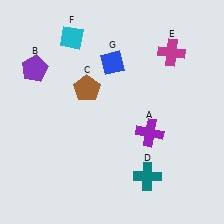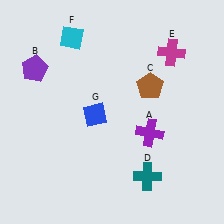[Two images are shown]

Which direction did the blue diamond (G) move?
The blue diamond (G) moved down.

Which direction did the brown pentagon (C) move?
The brown pentagon (C) moved right.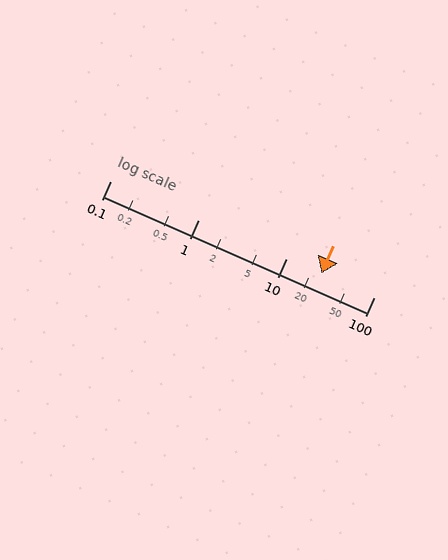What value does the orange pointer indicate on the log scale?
The pointer indicates approximately 25.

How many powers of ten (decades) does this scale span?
The scale spans 3 decades, from 0.1 to 100.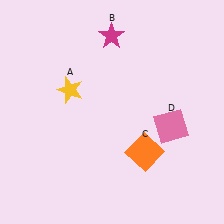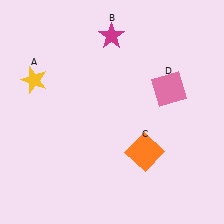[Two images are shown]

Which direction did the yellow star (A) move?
The yellow star (A) moved left.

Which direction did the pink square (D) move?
The pink square (D) moved up.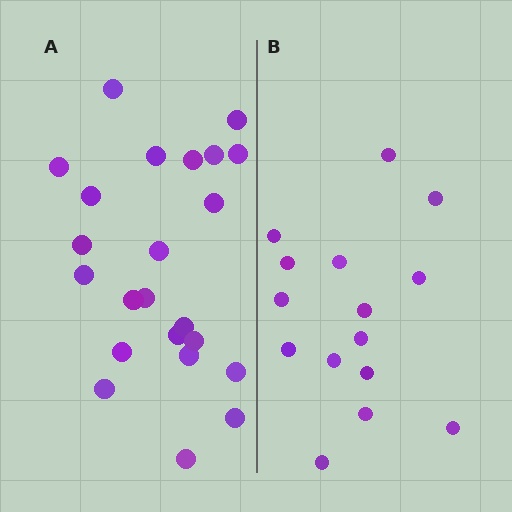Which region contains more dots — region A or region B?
Region A (the left region) has more dots.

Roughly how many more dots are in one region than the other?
Region A has roughly 8 or so more dots than region B.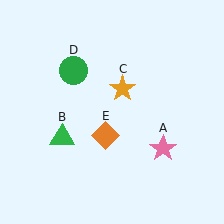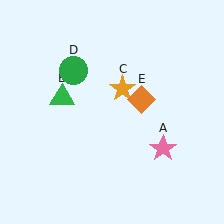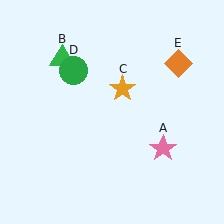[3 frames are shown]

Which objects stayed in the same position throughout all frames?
Pink star (object A) and orange star (object C) and green circle (object D) remained stationary.